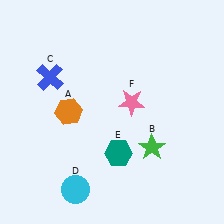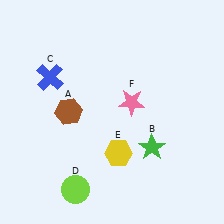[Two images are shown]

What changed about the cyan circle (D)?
In Image 1, D is cyan. In Image 2, it changed to lime.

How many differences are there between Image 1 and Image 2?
There are 3 differences between the two images.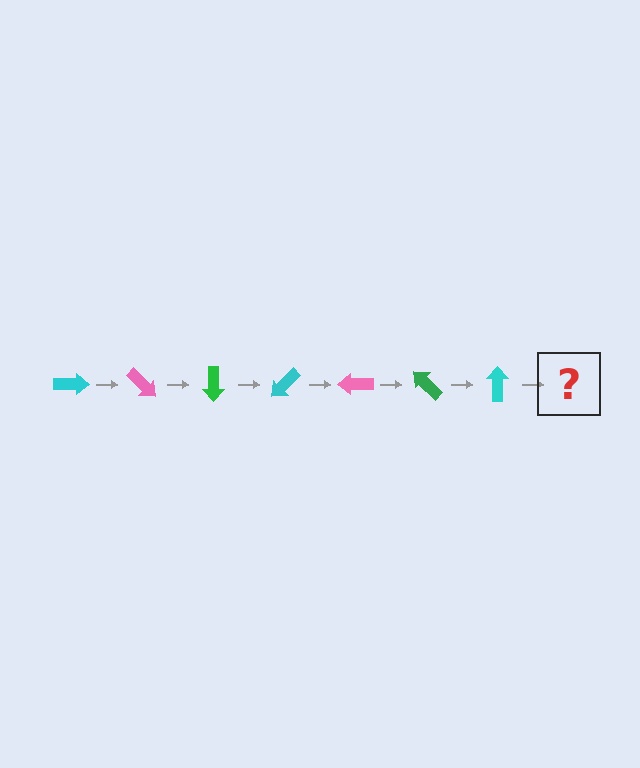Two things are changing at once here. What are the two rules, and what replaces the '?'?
The two rules are that it rotates 45 degrees each step and the color cycles through cyan, pink, and green. The '?' should be a pink arrow, rotated 315 degrees from the start.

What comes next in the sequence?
The next element should be a pink arrow, rotated 315 degrees from the start.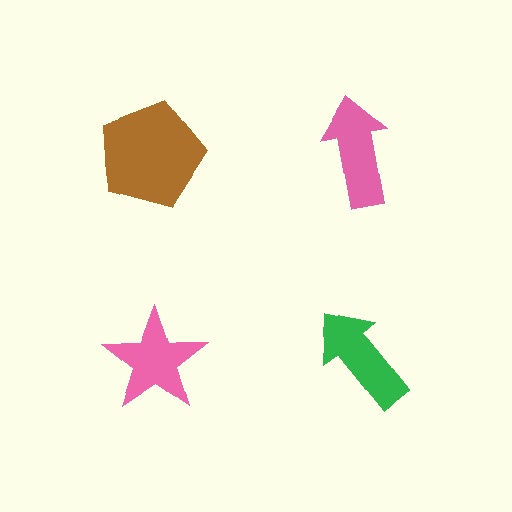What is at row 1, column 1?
A brown pentagon.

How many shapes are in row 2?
2 shapes.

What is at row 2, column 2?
A green arrow.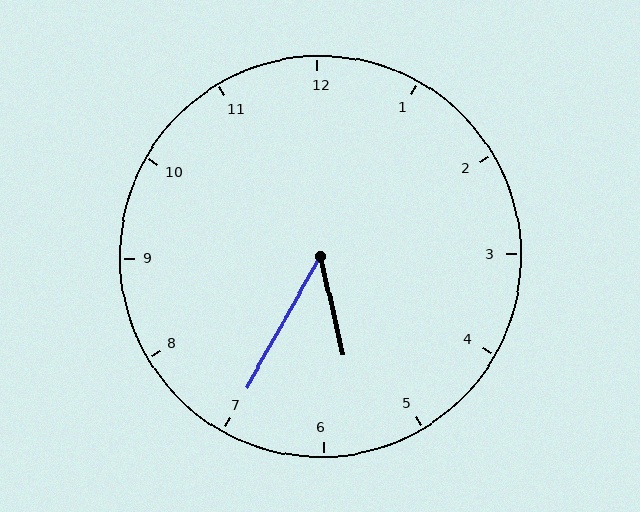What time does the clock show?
5:35.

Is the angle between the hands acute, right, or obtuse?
It is acute.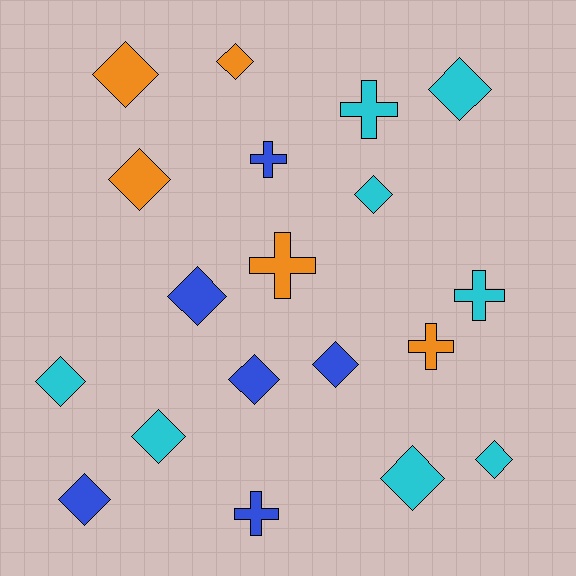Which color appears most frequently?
Cyan, with 8 objects.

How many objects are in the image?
There are 19 objects.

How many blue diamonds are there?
There are 4 blue diamonds.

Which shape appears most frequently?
Diamond, with 13 objects.